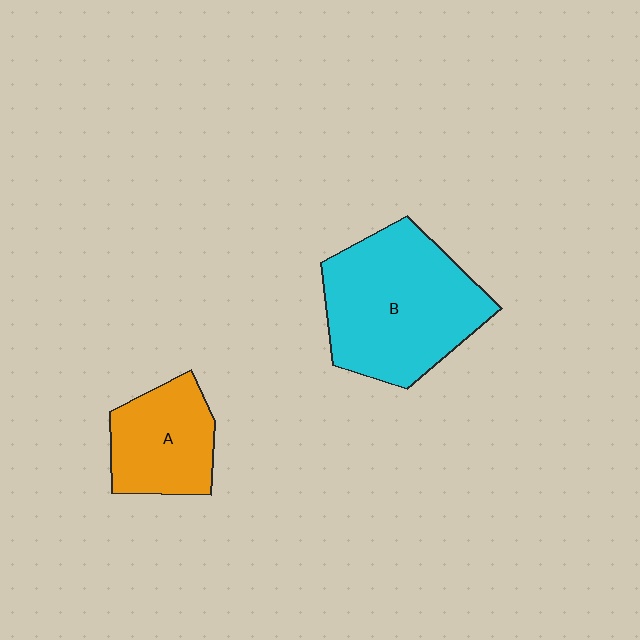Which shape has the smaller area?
Shape A (orange).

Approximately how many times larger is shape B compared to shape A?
Approximately 1.8 times.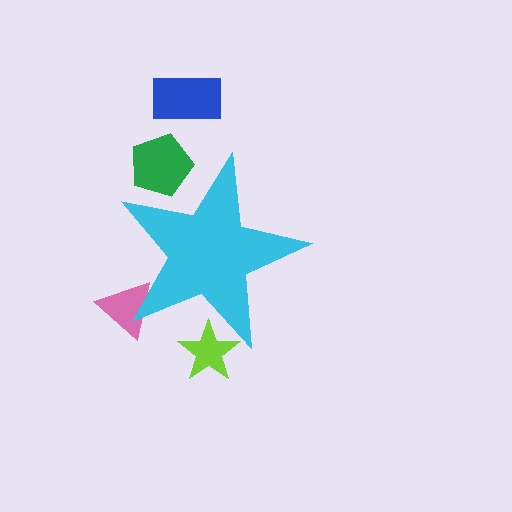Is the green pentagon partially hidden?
Yes, the green pentagon is partially hidden behind the cyan star.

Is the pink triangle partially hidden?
Yes, the pink triangle is partially hidden behind the cyan star.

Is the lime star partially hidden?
Yes, the lime star is partially hidden behind the cyan star.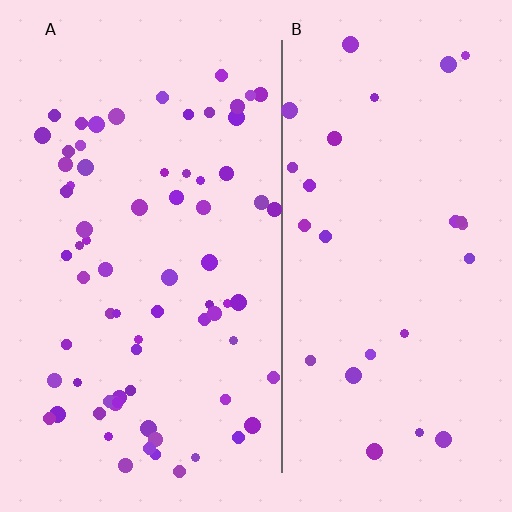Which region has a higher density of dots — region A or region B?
A (the left).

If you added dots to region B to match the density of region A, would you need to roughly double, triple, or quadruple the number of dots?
Approximately triple.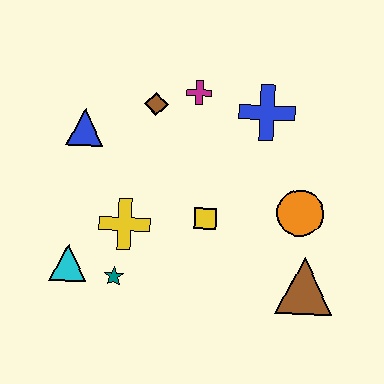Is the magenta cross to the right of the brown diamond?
Yes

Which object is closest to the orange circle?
The brown triangle is closest to the orange circle.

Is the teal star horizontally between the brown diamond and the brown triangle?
No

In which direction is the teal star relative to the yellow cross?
The teal star is below the yellow cross.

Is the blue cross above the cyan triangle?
Yes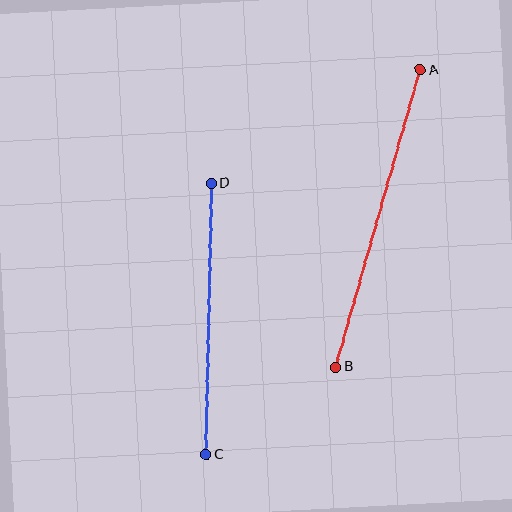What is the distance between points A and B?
The distance is approximately 309 pixels.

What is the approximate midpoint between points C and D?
The midpoint is at approximately (209, 319) pixels.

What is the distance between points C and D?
The distance is approximately 271 pixels.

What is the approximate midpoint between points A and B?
The midpoint is at approximately (378, 219) pixels.